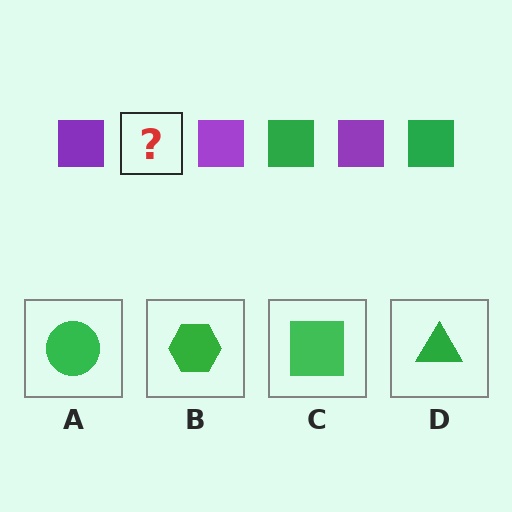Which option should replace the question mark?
Option C.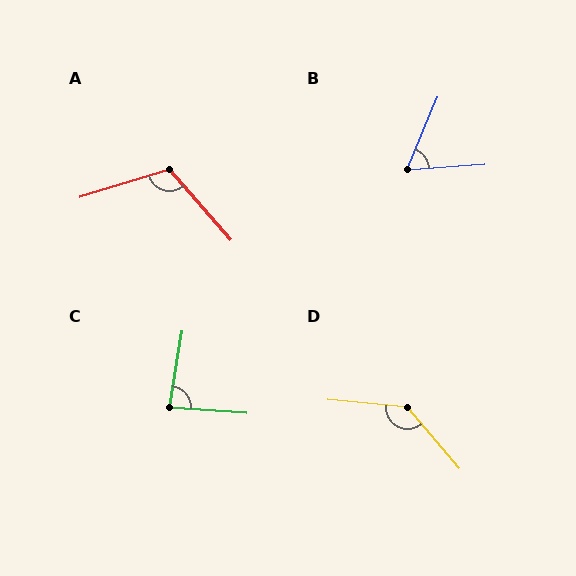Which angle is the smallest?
B, at approximately 63 degrees.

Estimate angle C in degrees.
Approximately 84 degrees.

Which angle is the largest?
D, at approximately 136 degrees.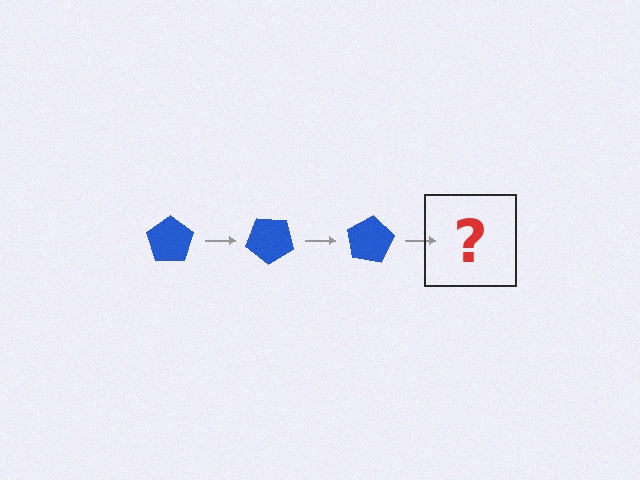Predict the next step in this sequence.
The next step is a blue pentagon rotated 120 degrees.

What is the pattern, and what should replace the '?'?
The pattern is that the pentagon rotates 40 degrees each step. The '?' should be a blue pentagon rotated 120 degrees.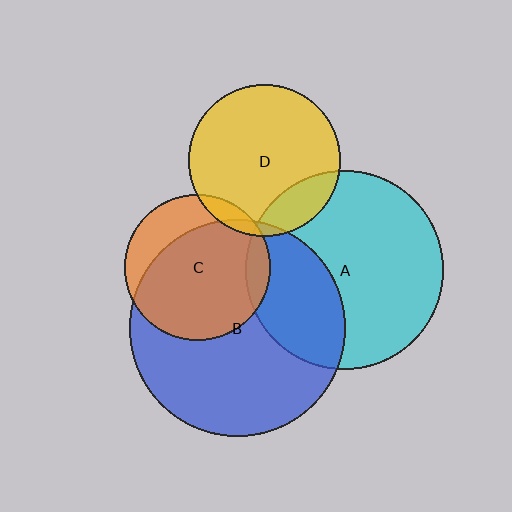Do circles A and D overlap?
Yes.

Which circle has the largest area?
Circle B (blue).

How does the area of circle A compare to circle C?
Approximately 1.8 times.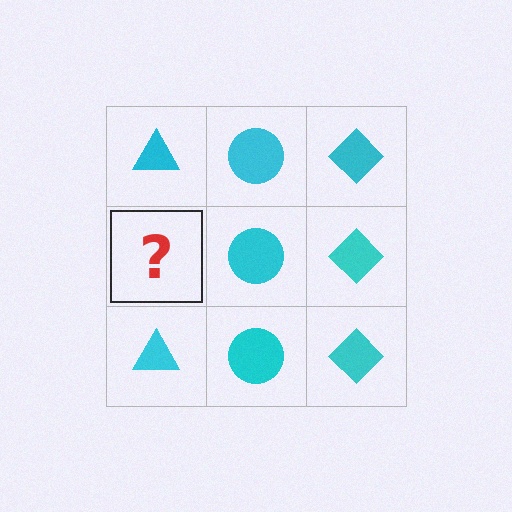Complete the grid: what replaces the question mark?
The question mark should be replaced with a cyan triangle.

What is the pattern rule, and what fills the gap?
The rule is that each column has a consistent shape. The gap should be filled with a cyan triangle.